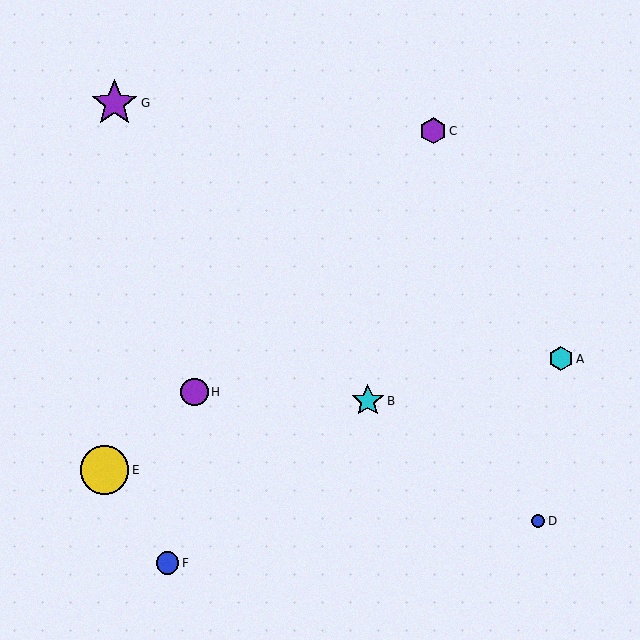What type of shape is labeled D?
Shape D is a blue circle.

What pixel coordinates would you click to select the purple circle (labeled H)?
Click at (194, 392) to select the purple circle H.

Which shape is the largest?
The yellow circle (labeled E) is the largest.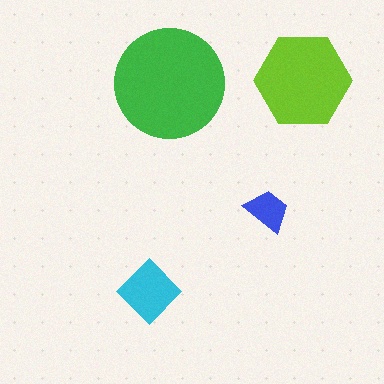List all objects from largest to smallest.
The green circle, the lime hexagon, the cyan diamond, the blue trapezoid.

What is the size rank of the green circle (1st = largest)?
1st.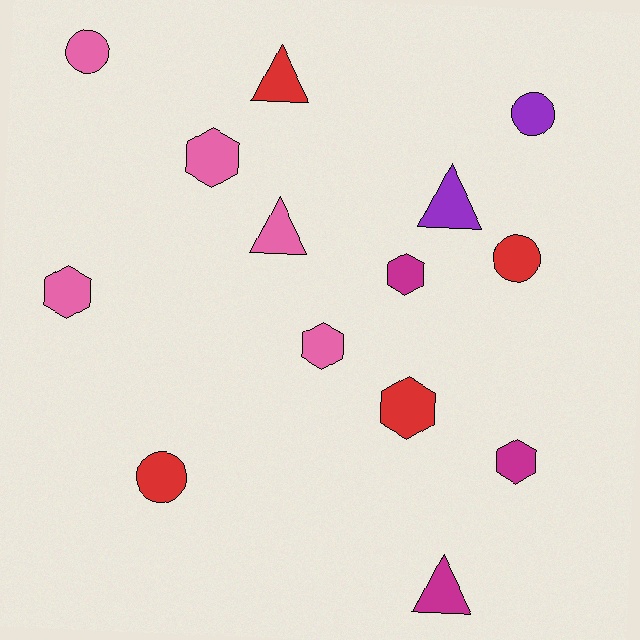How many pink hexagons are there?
There are 3 pink hexagons.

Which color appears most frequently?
Pink, with 5 objects.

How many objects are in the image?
There are 14 objects.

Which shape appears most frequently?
Hexagon, with 6 objects.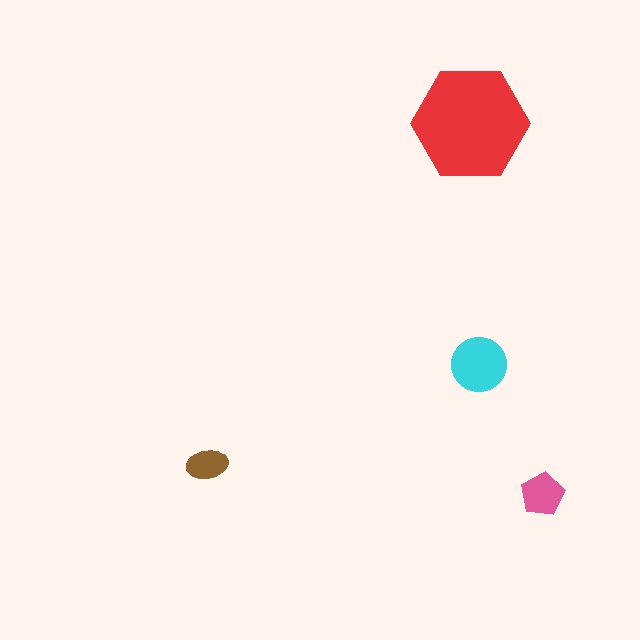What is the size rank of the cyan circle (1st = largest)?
2nd.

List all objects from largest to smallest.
The red hexagon, the cyan circle, the pink pentagon, the brown ellipse.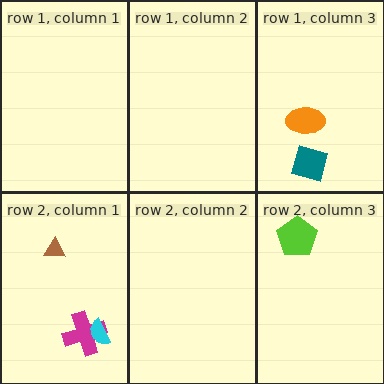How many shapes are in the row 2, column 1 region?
3.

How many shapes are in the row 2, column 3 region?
1.